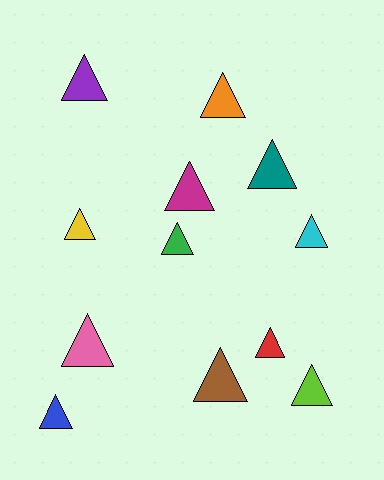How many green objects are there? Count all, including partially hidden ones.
There is 1 green object.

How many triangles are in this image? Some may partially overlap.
There are 12 triangles.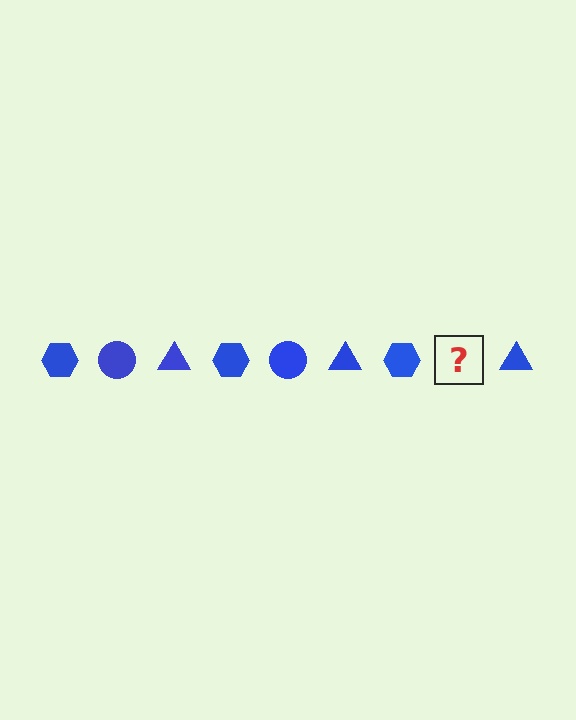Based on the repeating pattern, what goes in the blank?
The blank should be a blue circle.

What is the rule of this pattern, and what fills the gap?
The rule is that the pattern cycles through hexagon, circle, triangle shapes in blue. The gap should be filled with a blue circle.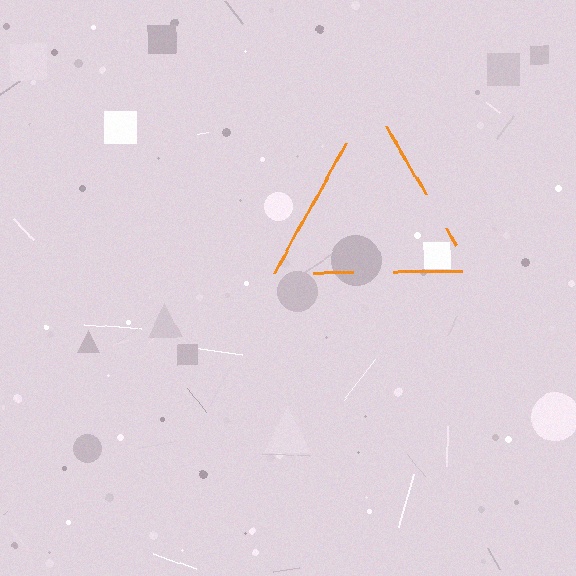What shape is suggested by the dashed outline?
The dashed outline suggests a triangle.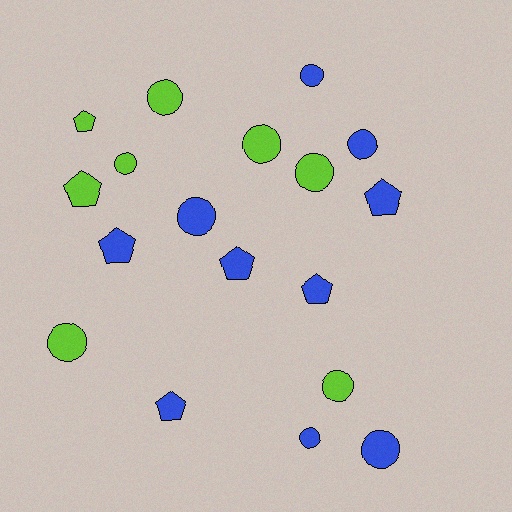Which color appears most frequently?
Blue, with 10 objects.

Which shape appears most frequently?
Circle, with 11 objects.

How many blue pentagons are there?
There are 5 blue pentagons.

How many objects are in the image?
There are 18 objects.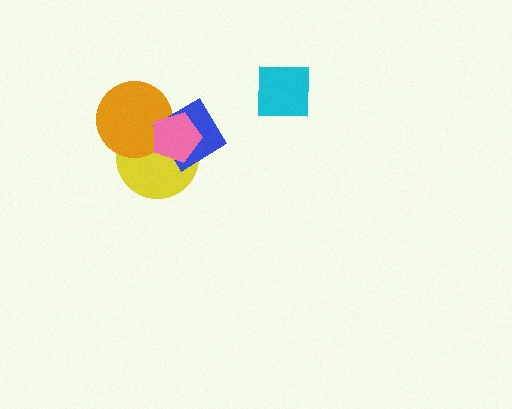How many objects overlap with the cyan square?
0 objects overlap with the cyan square.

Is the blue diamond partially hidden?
Yes, it is partially covered by another shape.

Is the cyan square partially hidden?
No, no other shape covers it.